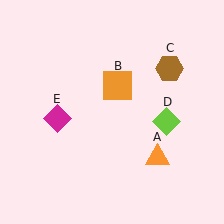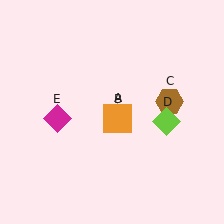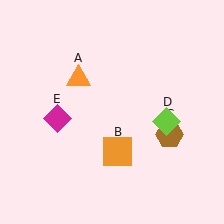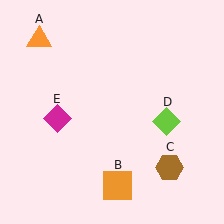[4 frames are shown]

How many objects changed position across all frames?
3 objects changed position: orange triangle (object A), orange square (object B), brown hexagon (object C).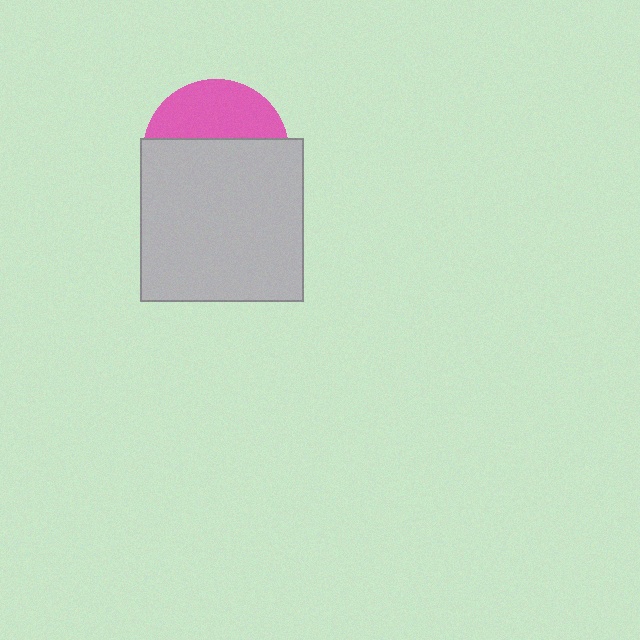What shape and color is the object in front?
The object in front is a light gray square.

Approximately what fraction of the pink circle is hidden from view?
Roughly 62% of the pink circle is hidden behind the light gray square.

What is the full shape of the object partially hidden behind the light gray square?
The partially hidden object is a pink circle.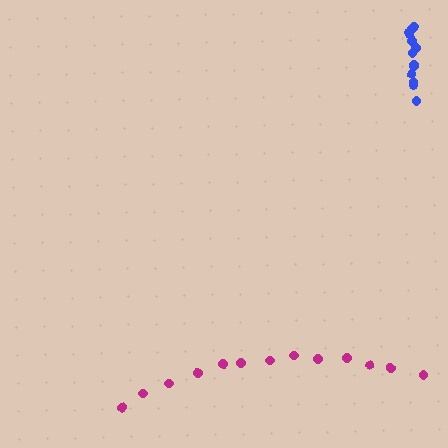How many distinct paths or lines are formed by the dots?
There are 2 distinct paths.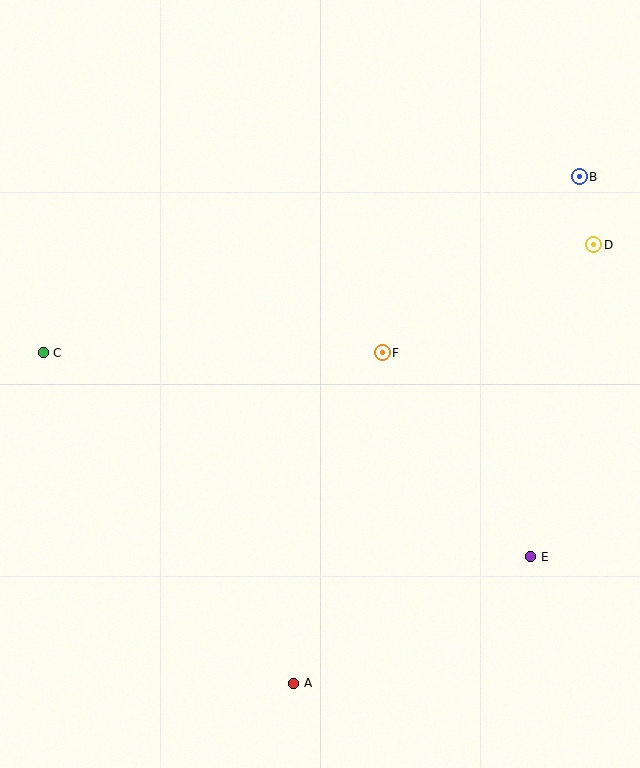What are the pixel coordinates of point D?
Point D is at (594, 245).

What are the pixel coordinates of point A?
Point A is at (294, 683).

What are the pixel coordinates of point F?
Point F is at (382, 353).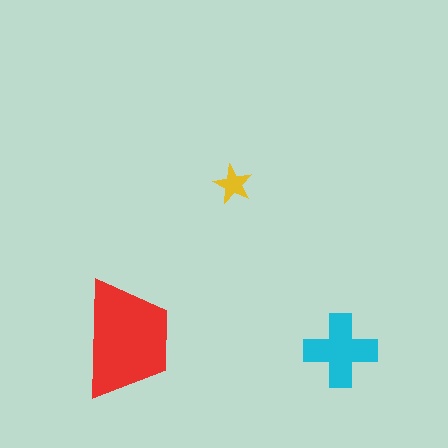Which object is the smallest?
The yellow star.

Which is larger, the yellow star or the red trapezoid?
The red trapezoid.